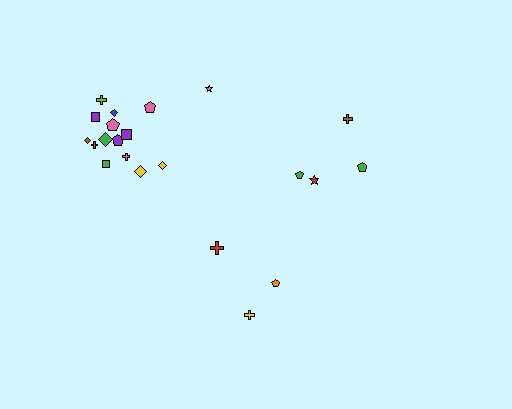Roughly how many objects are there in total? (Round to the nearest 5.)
Roughly 20 objects in total.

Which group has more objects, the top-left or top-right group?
The top-left group.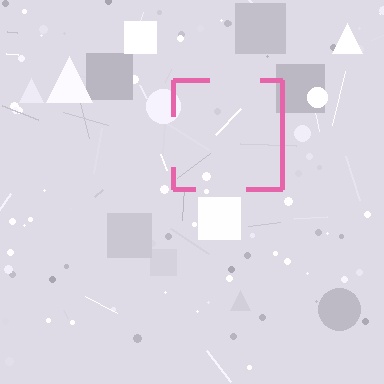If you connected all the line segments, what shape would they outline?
They would outline a square.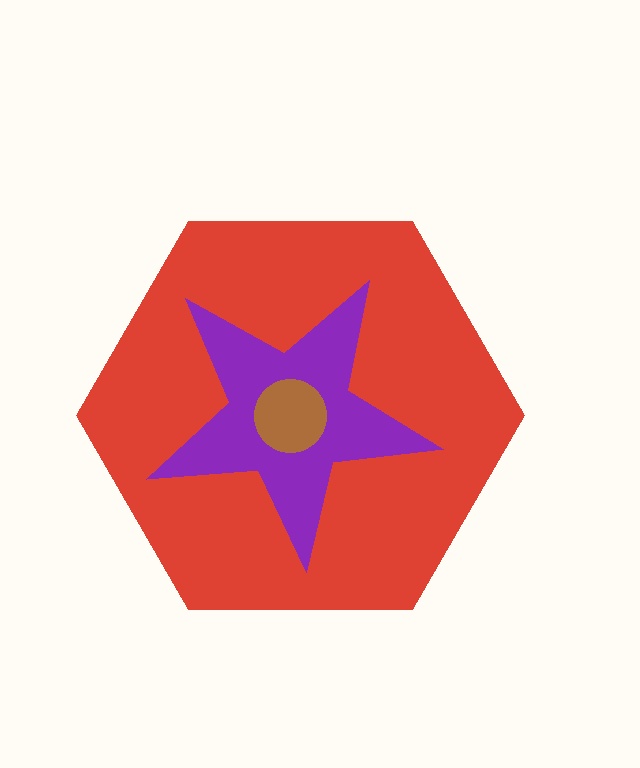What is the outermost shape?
The red hexagon.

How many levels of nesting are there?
3.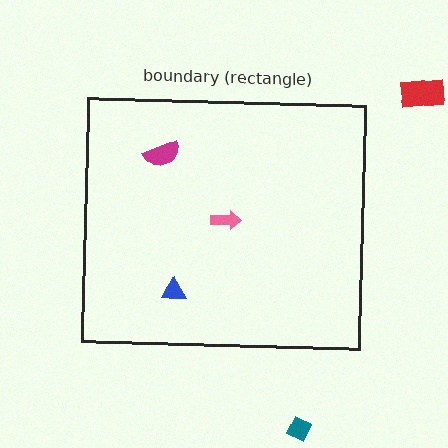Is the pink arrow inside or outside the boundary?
Inside.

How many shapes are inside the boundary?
3 inside, 2 outside.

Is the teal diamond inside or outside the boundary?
Outside.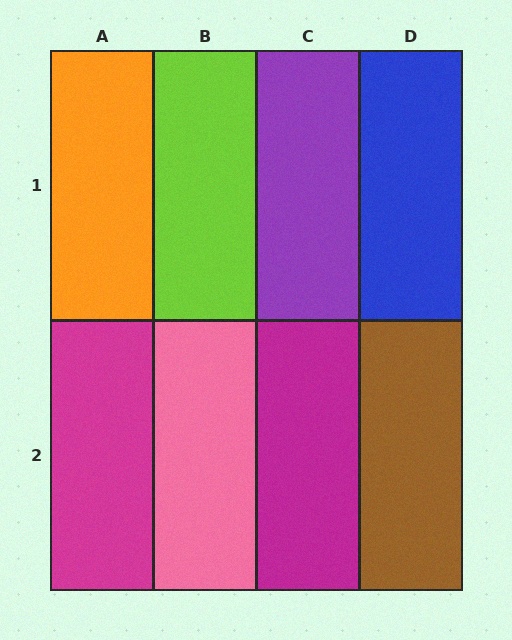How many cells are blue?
1 cell is blue.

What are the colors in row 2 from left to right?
Magenta, pink, magenta, brown.